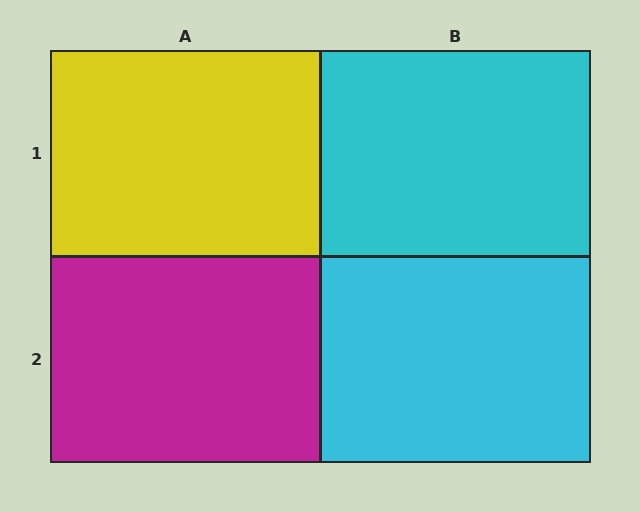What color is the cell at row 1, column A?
Yellow.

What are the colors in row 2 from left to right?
Magenta, cyan.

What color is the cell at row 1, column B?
Cyan.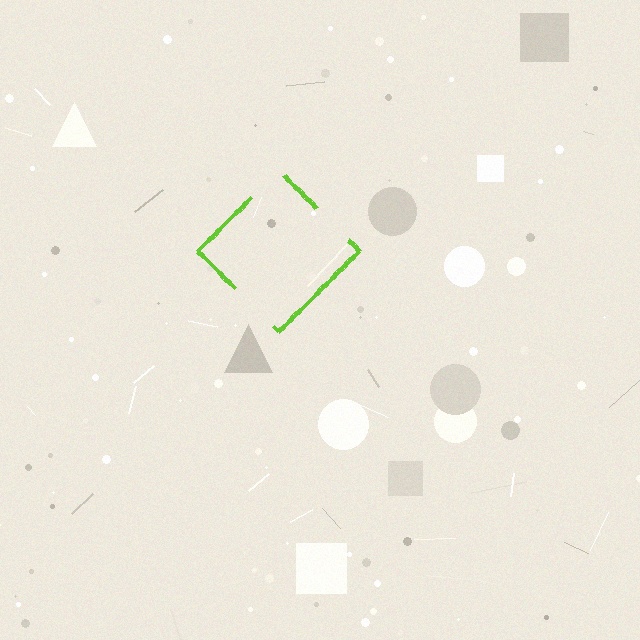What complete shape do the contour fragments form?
The contour fragments form a diamond.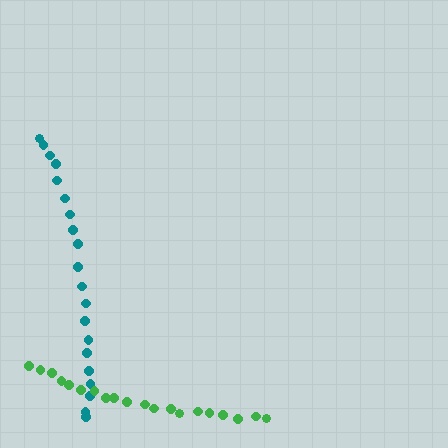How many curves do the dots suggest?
There are 2 distinct paths.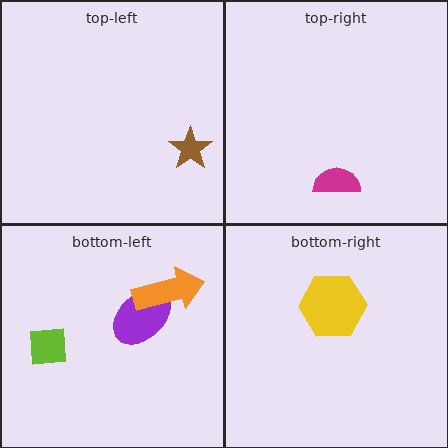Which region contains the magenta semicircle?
The top-right region.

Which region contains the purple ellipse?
The bottom-left region.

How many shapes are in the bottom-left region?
3.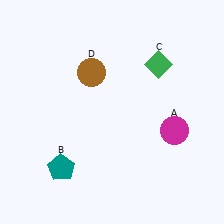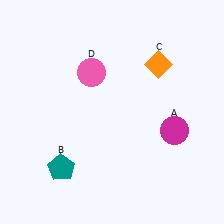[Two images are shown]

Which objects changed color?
C changed from green to orange. D changed from brown to pink.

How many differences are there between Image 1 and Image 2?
There are 2 differences between the two images.